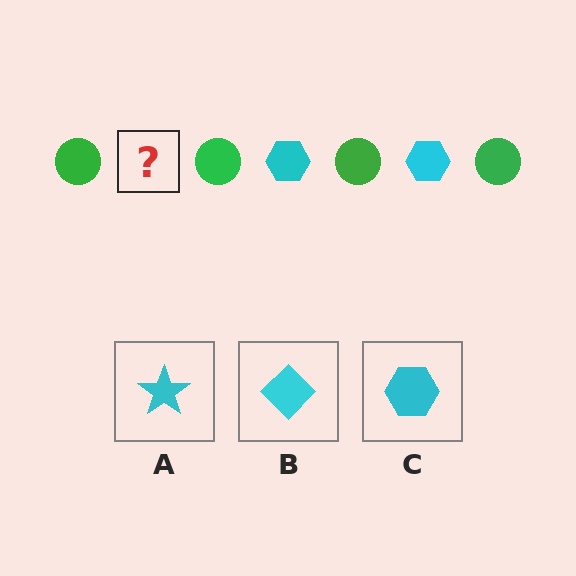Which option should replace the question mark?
Option C.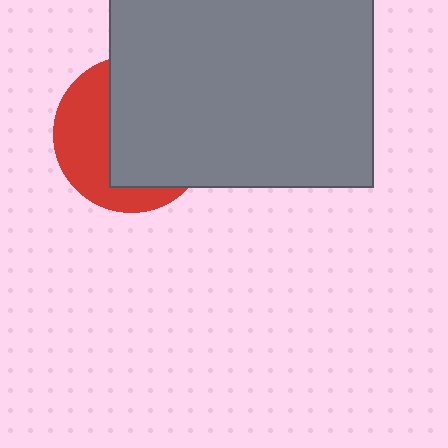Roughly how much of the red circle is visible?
A small part of it is visible (roughly 40%).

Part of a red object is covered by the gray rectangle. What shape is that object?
It is a circle.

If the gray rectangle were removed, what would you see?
You would see the complete red circle.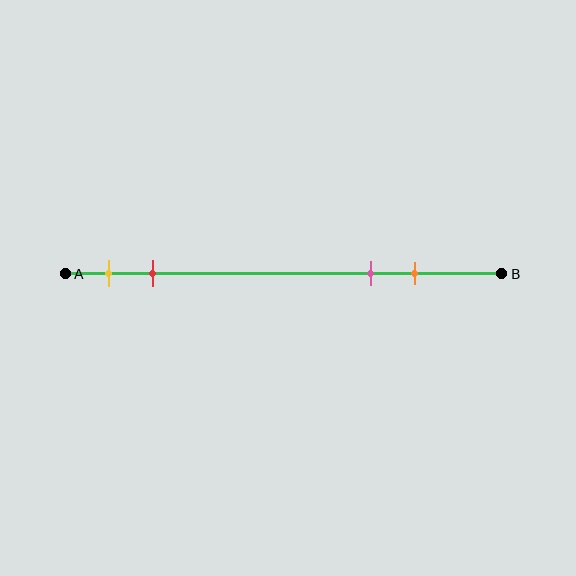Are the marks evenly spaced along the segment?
No, the marks are not evenly spaced.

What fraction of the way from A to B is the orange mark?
The orange mark is approximately 80% (0.8) of the way from A to B.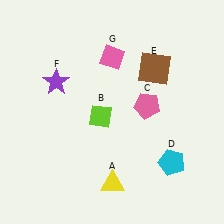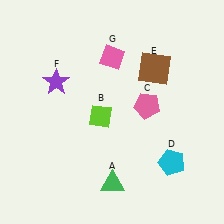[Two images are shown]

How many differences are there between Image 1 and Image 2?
There is 1 difference between the two images.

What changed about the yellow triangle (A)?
In Image 1, A is yellow. In Image 2, it changed to green.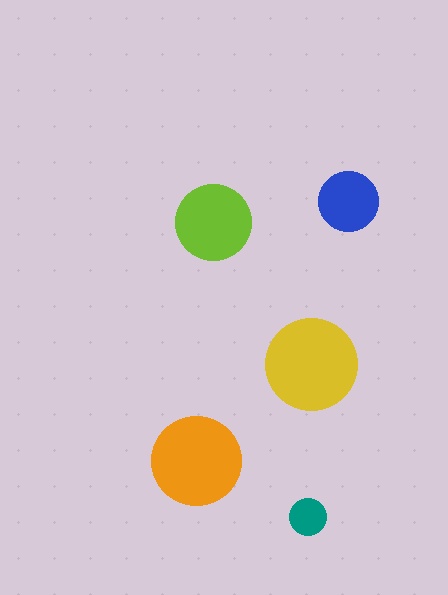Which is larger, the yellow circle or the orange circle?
The yellow one.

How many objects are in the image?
There are 5 objects in the image.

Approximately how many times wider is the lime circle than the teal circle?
About 2 times wider.